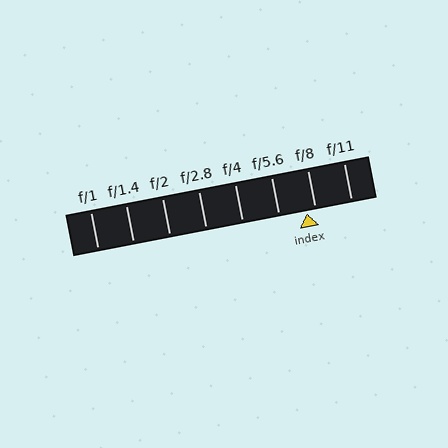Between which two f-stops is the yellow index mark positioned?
The index mark is between f/5.6 and f/8.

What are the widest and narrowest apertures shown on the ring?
The widest aperture shown is f/1 and the narrowest is f/11.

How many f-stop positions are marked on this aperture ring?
There are 8 f-stop positions marked.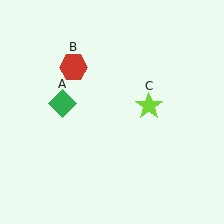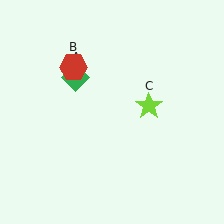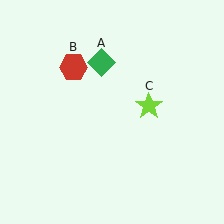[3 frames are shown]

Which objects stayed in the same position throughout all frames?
Red hexagon (object B) and lime star (object C) remained stationary.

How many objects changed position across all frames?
1 object changed position: green diamond (object A).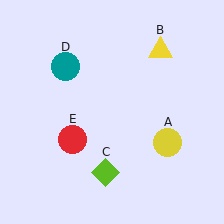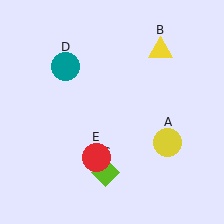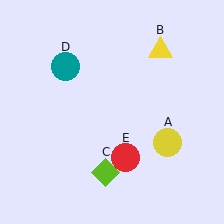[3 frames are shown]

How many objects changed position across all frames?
1 object changed position: red circle (object E).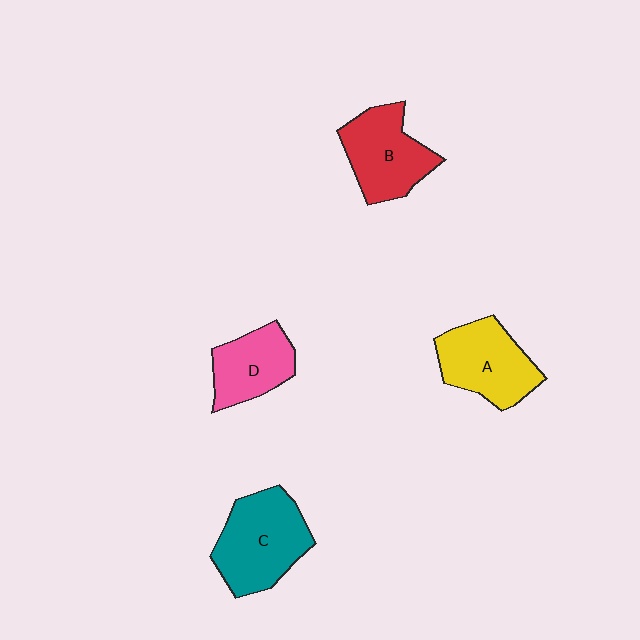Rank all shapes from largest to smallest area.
From largest to smallest: C (teal), A (yellow), B (red), D (pink).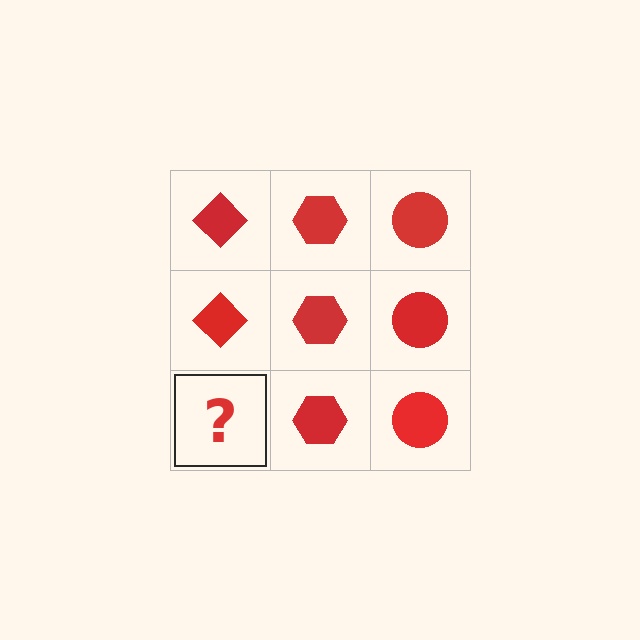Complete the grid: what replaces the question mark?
The question mark should be replaced with a red diamond.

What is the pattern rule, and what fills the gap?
The rule is that each column has a consistent shape. The gap should be filled with a red diamond.